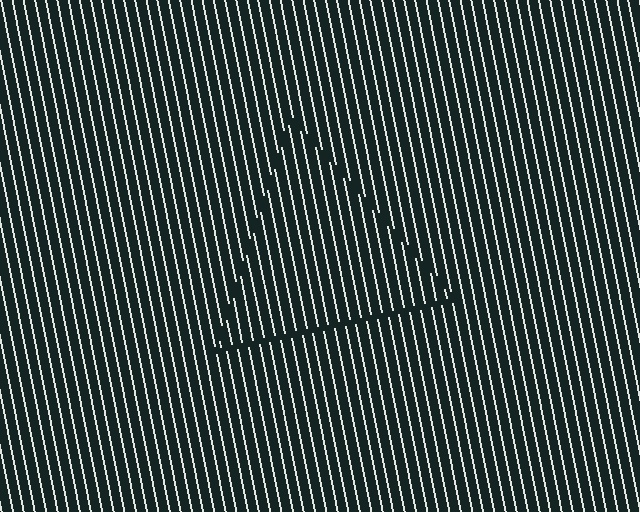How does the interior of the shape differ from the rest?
The interior of the shape contains the same grating, shifted by half a period — the contour is defined by the phase discontinuity where line-ends from the inner and outer gratings abut.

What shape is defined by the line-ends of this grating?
An illusory triangle. The interior of the shape contains the same grating, shifted by half a period — the contour is defined by the phase discontinuity where line-ends from the inner and outer gratings abut.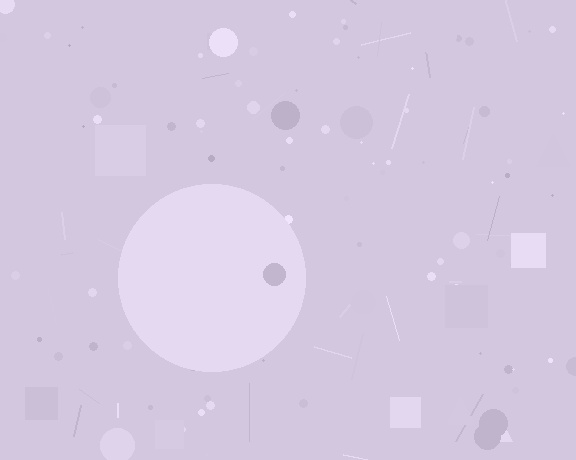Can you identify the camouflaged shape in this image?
The camouflaged shape is a circle.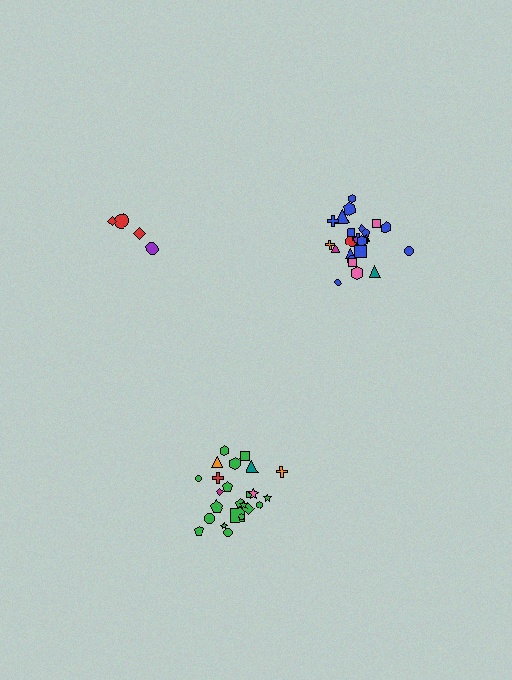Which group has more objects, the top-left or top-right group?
The top-right group.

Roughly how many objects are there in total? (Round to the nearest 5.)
Roughly 55 objects in total.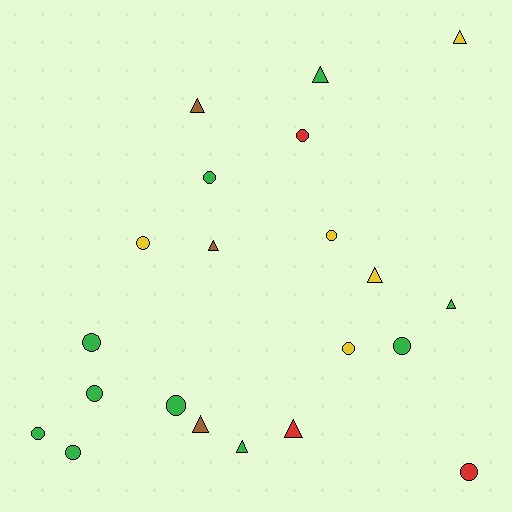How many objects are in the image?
There are 21 objects.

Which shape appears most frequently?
Circle, with 12 objects.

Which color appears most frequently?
Green, with 10 objects.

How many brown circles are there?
There are no brown circles.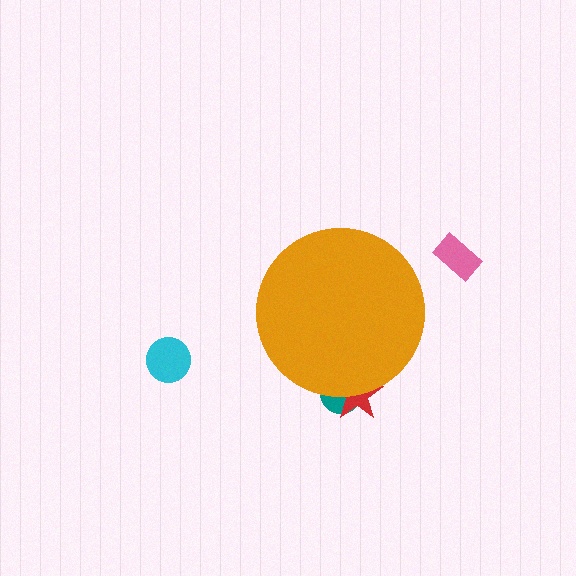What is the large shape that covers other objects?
An orange circle.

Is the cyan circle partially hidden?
No, the cyan circle is fully visible.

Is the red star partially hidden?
Yes, the red star is partially hidden behind the orange circle.